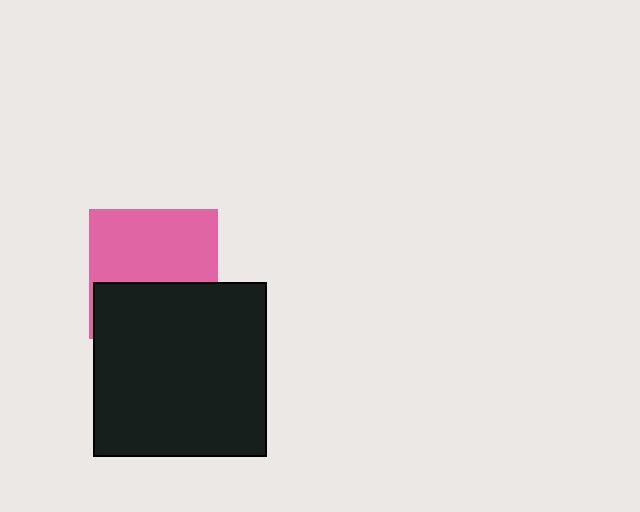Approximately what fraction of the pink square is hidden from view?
Roughly 43% of the pink square is hidden behind the black square.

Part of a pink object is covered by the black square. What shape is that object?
It is a square.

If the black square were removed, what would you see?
You would see the complete pink square.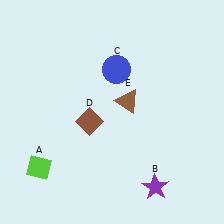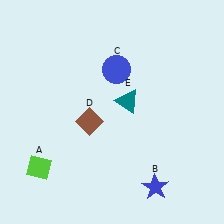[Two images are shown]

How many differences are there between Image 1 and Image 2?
There are 2 differences between the two images.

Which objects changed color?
B changed from purple to blue. E changed from brown to teal.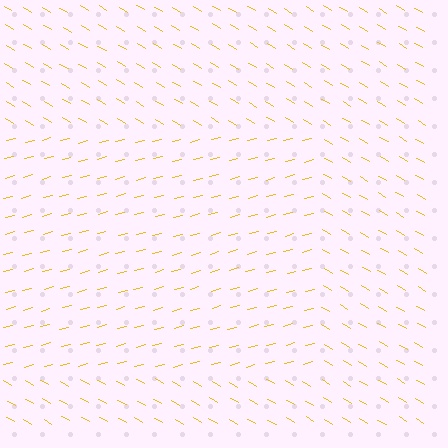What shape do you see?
I see a rectangle.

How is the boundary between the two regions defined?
The boundary is defined purely by a change in line orientation (approximately 45 degrees difference). All lines are the same color and thickness.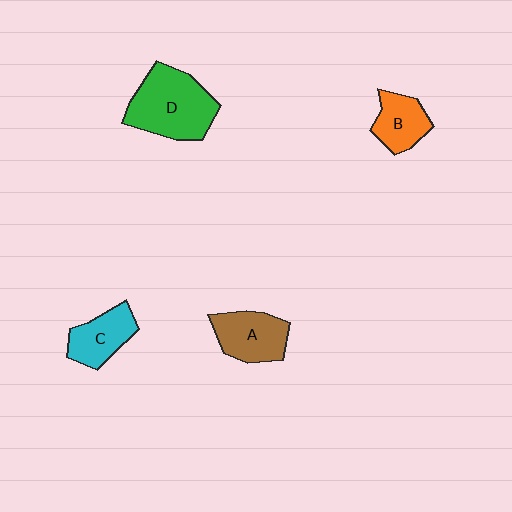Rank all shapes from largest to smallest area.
From largest to smallest: D (green), A (brown), C (cyan), B (orange).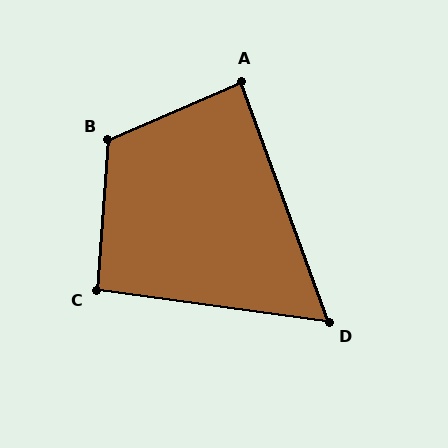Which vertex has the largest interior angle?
B, at approximately 118 degrees.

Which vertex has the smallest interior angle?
D, at approximately 62 degrees.